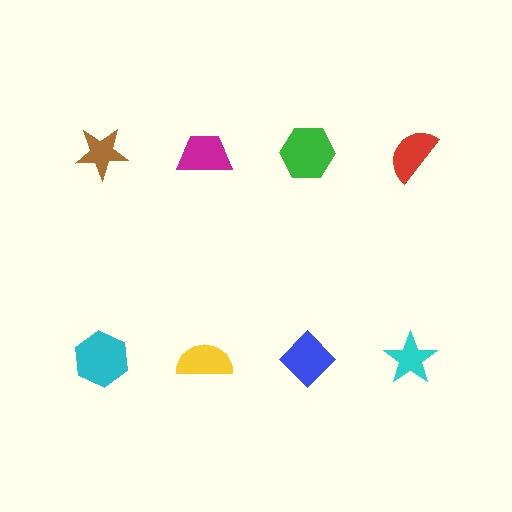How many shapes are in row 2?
4 shapes.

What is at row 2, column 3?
A blue diamond.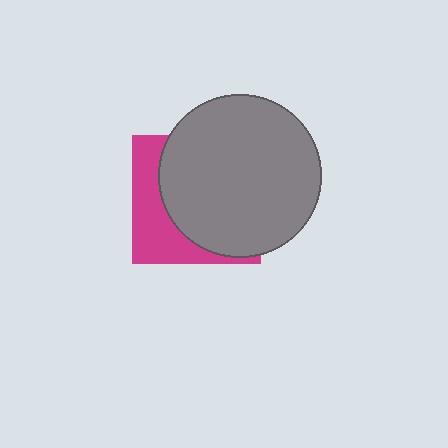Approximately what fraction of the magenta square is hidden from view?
Roughly 67% of the magenta square is hidden behind the gray circle.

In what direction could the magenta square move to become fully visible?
The magenta square could move left. That would shift it out from behind the gray circle entirely.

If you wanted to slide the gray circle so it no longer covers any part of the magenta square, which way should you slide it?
Slide it right — that is the most direct way to separate the two shapes.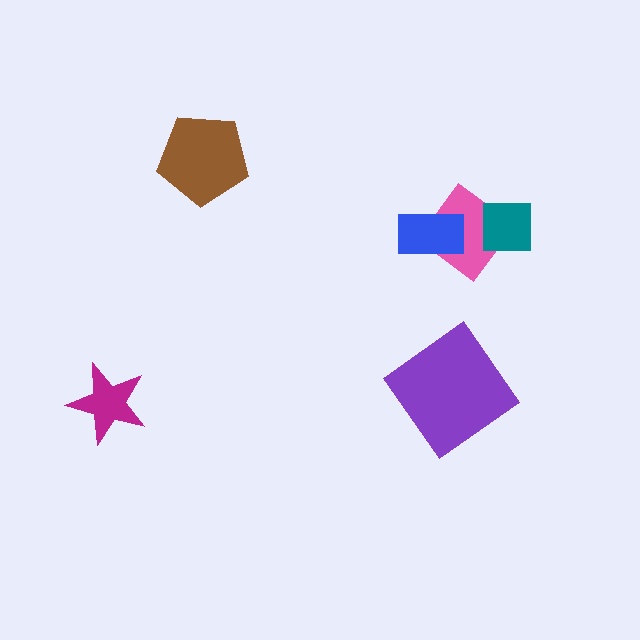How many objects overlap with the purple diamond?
0 objects overlap with the purple diamond.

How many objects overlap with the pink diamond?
2 objects overlap with the pink diamond.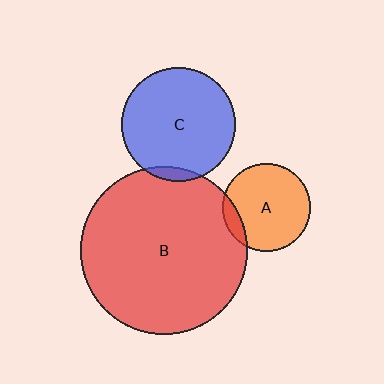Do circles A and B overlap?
Yes.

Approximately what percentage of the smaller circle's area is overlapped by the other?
Approximately 10%.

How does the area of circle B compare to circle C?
Approximately 2.2 times.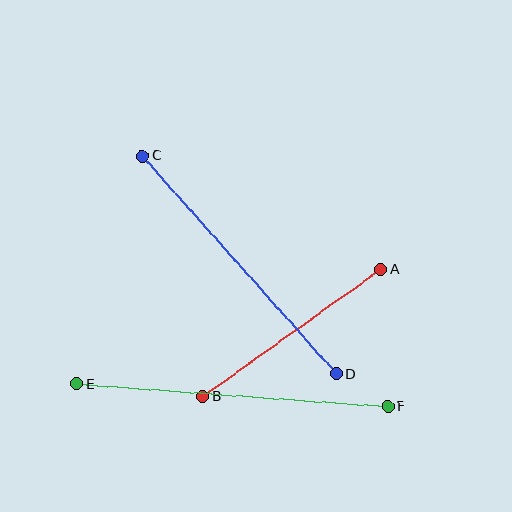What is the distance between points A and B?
The distance is approximately 219 pixels.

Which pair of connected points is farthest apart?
Points E and F are farthest apart.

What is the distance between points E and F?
The distance is approximately 312 pixels.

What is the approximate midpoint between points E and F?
The midpoint is at approximately (232, 395) pixels.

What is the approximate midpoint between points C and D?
The midpoint is at approximately (239, 265) pixels.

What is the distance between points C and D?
The distance is approximately 292 pixels.